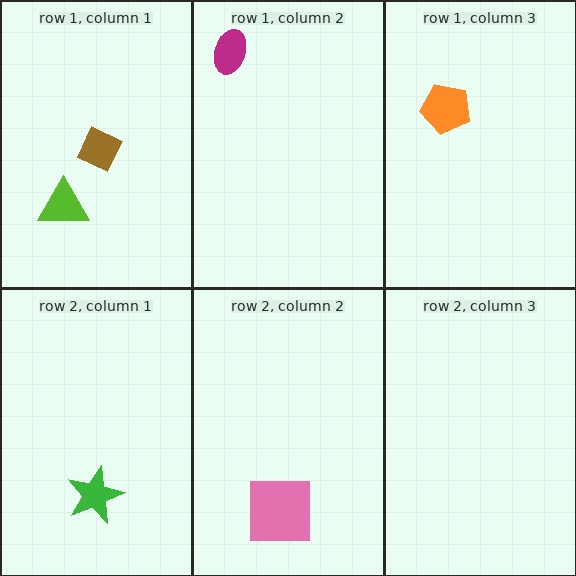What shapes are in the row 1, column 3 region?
The orange pentagon.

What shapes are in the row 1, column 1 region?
The brown diamond, the lime triangle.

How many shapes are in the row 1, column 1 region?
2.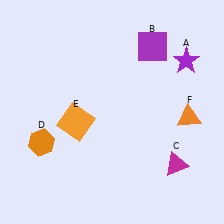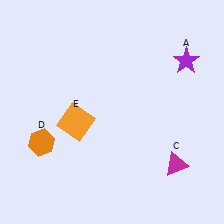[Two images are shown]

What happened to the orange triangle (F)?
The orange triangle (F) was removed in Image 2. It was in the bottom-right area of Image 1.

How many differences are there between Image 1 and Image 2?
There are 2 differences between the two images.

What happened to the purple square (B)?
The purple square (B) was removed in Image 2. It was in the top-right area of Image 1.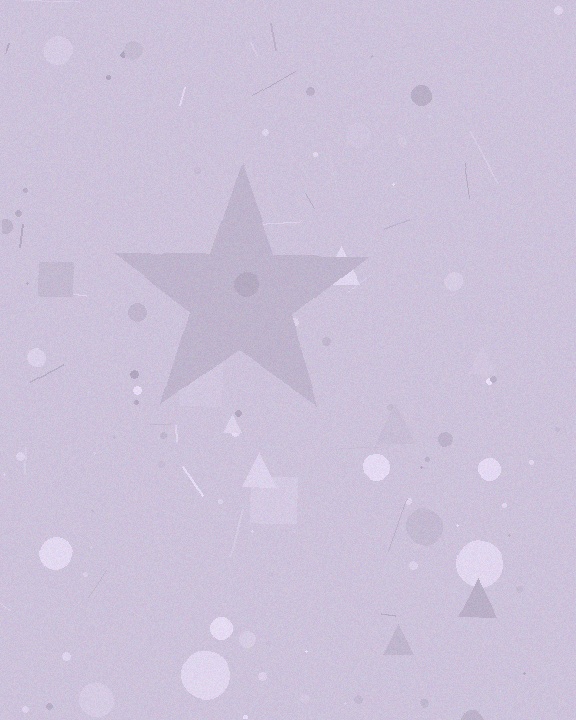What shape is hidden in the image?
A star is hidden in the image.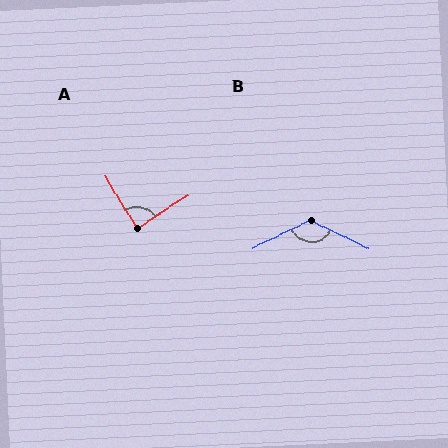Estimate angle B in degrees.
Approximately 128 degrees.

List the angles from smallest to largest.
A (88°), B (128°).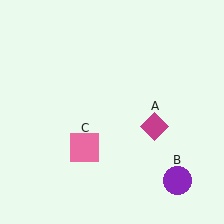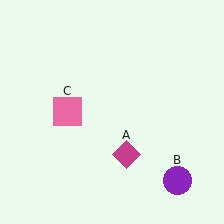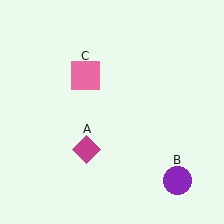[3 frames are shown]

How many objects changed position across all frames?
2 objects changed position: magenta diamond (object A), pink square (object C).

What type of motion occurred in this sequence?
The magenta diamond (object A), pink square (object C) rotated clockwise around the center of the scene.